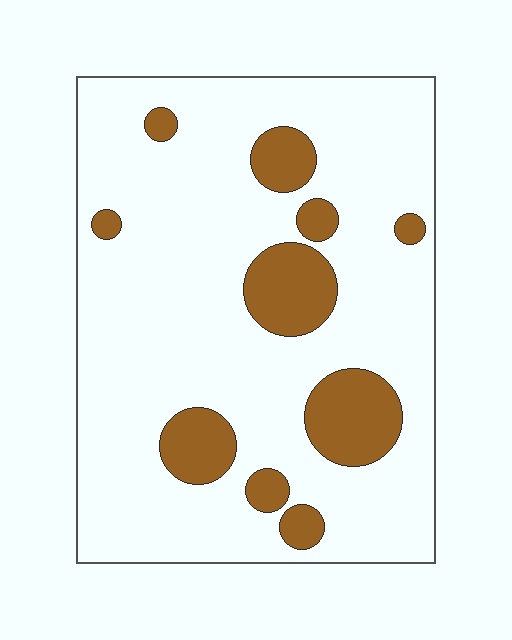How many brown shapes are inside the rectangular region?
10.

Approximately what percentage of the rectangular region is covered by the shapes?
Approximately 15%.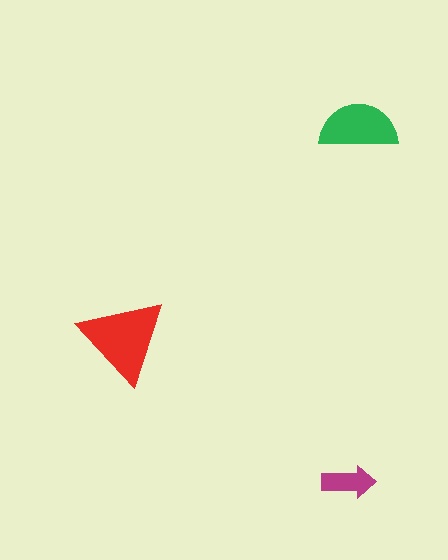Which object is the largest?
The red triangle.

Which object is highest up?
The green semicircle is topmost.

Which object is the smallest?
The magenta arrow.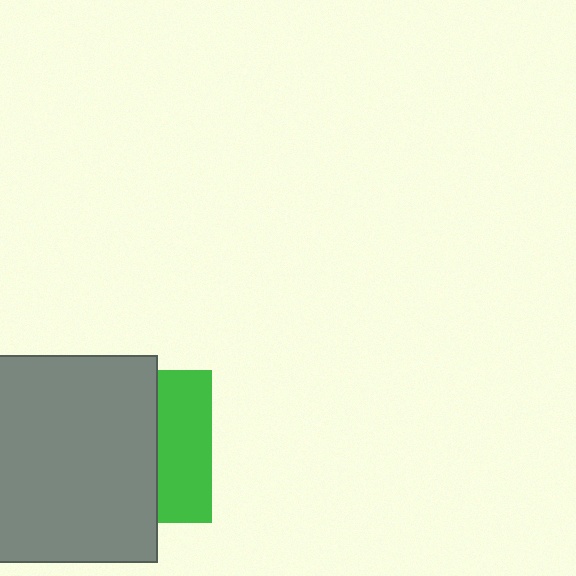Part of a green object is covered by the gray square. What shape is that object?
It is a square.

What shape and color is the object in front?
The object in front is a gray square.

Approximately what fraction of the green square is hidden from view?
Roughly 64% of the green square is hidden behind the gray square.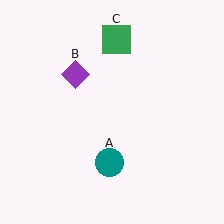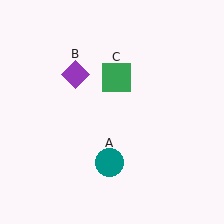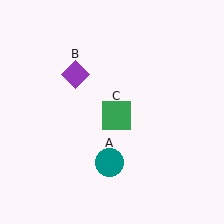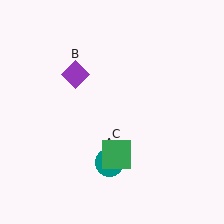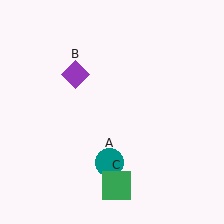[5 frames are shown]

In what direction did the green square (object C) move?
The green square (object C) moved down.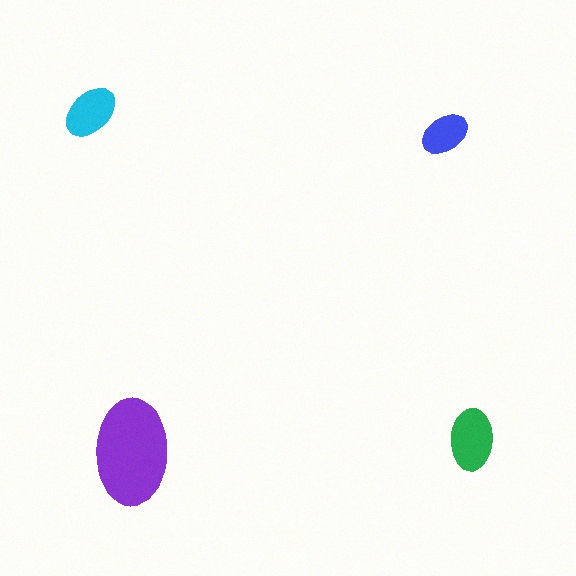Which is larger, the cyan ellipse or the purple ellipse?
The purple one.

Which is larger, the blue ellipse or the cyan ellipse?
The cyan one.